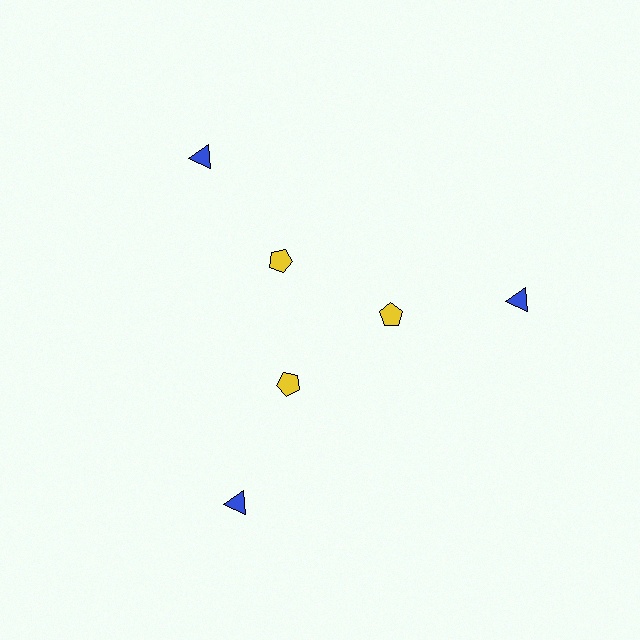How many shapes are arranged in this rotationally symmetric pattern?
There are 6 shapes, arranged in 3 groups of 2.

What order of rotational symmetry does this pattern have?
This pattern has 3-fold rotational symmetry.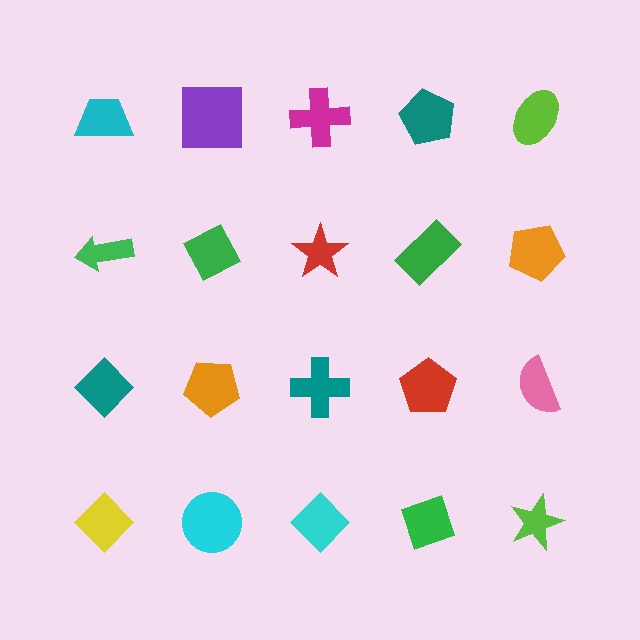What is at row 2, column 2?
A green diamond.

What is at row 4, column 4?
A green diamond.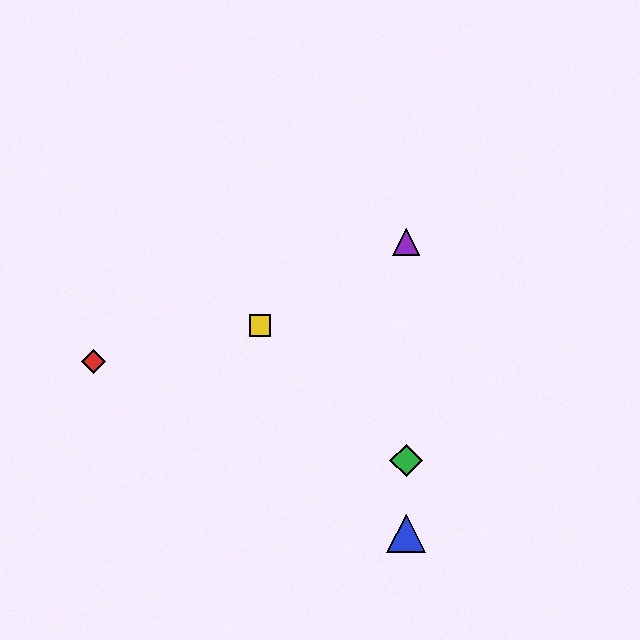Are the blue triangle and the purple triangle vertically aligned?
Yes, both are at x≈406.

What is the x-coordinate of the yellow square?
The yellow square is at x≈260.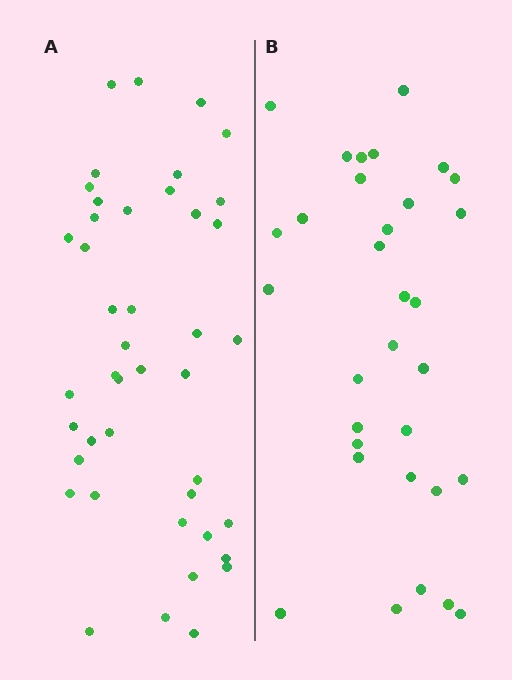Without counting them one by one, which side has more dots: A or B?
Region A (the left region) has more dots.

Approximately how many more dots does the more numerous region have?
Region A has roughly 12 or so more dots than region B.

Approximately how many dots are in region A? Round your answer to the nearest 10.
About 40 dots. (The exact count is 43, which rounds to 40.)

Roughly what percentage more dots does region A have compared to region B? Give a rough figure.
About 35% more.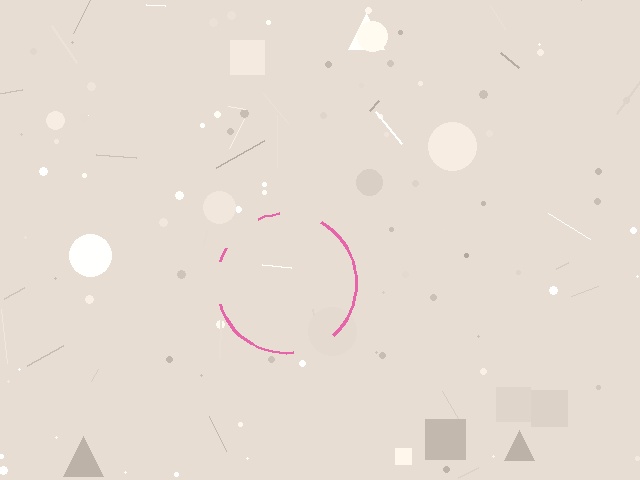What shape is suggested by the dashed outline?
The dashed outline suggests a circle.